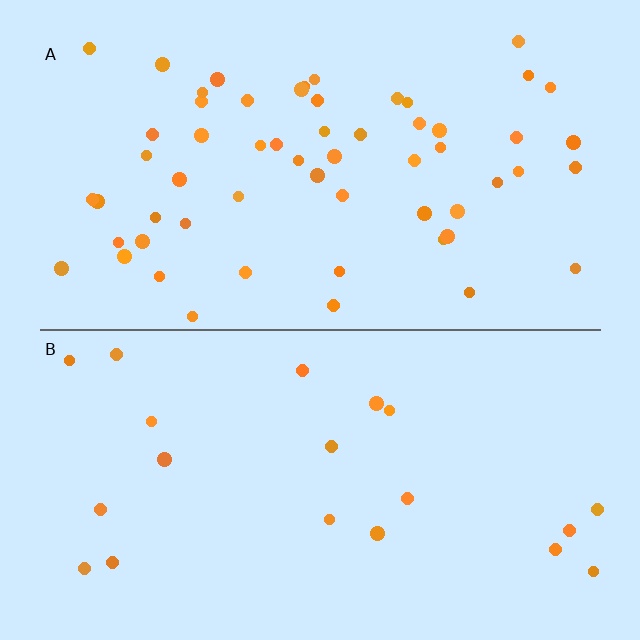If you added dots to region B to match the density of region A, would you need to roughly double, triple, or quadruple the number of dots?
Approximately triple.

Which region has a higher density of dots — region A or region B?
A (the top).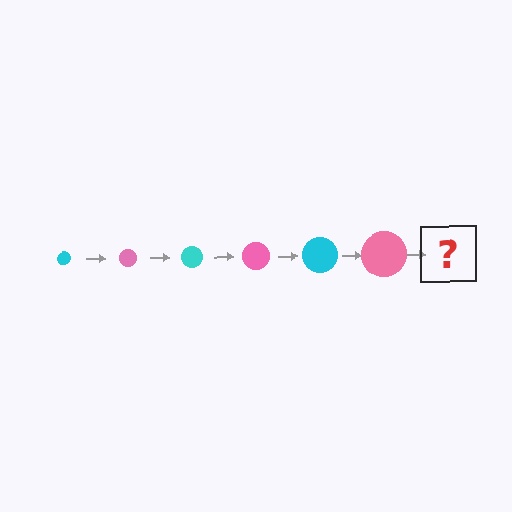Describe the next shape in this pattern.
It should be a cyan circle, larger than the previous one.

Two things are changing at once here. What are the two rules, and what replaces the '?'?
The two rules are that the circle grows larger each step and the color cycles through cyan and pink. The '?' should be a cyan circle, larger than the previous one.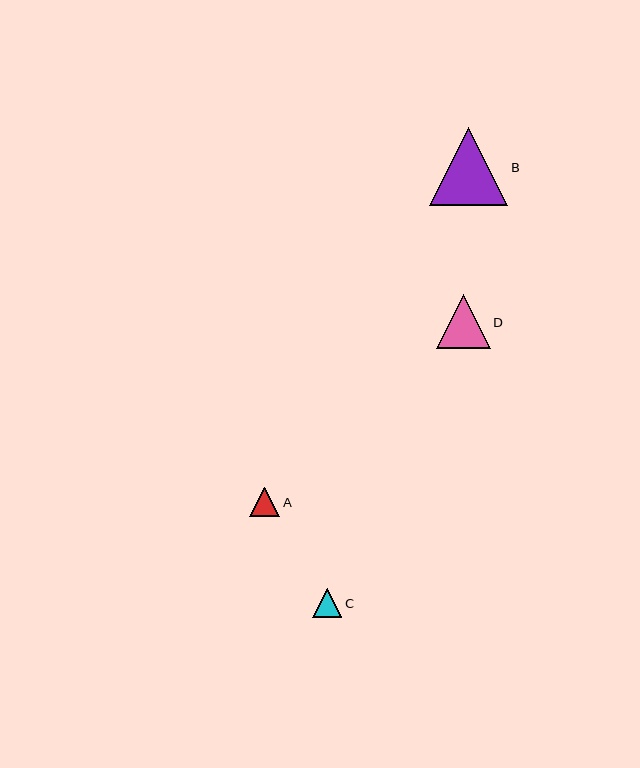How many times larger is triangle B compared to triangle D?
Triangle B is approximately 1.5 times the size of triangle D.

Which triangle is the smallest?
Triangle C is the smallest with a size of approximately 29 pixels.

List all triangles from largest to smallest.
From largest to smallest: B, D, A, C.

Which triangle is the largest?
Triangle B is the largest with a size of approximately 78 pixels.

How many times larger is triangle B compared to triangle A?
Triangle B is approximately 2.6 times the size of triangle A.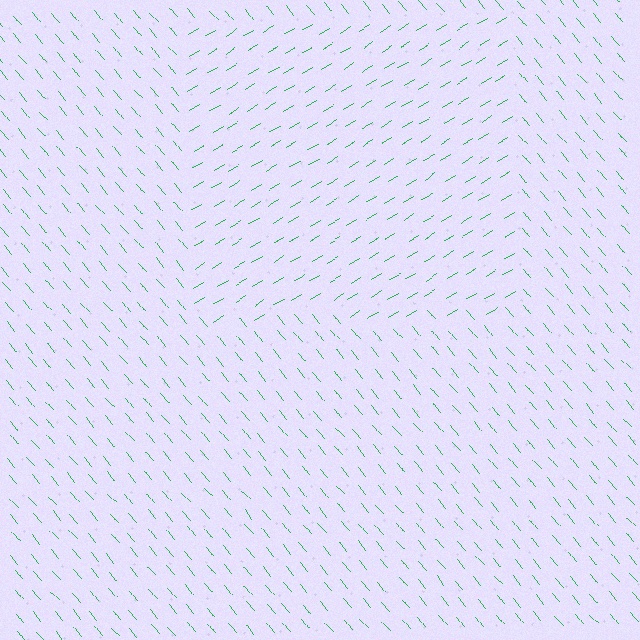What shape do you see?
I see a rectangle.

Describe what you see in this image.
The image is filled with small green line segments. A rectangle region in the image has lines oriented differently from the surrounding lines, creating a visible texture boundary.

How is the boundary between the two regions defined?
The boundary is defined purely by a change in line orientation (approximately 81 degrees difference). All lines are the same color and thickness.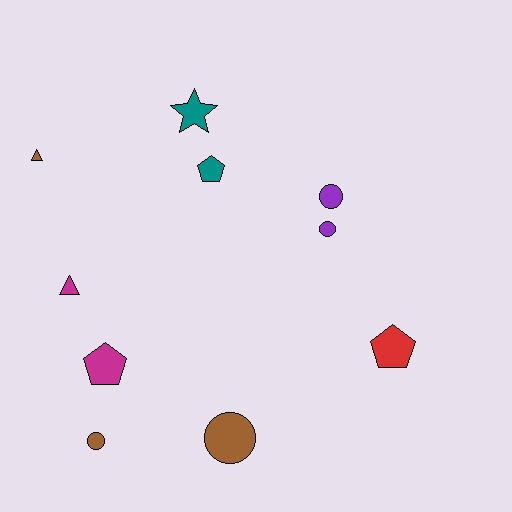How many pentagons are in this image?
There are 3 pentagons.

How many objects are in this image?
There are 10 objects.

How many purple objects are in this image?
There are 2 purple objects.